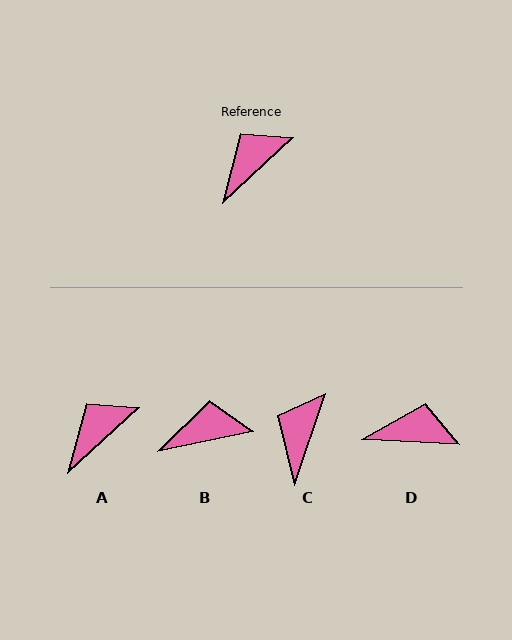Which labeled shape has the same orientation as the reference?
A.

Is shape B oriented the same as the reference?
No, it is off by about 31 degrees.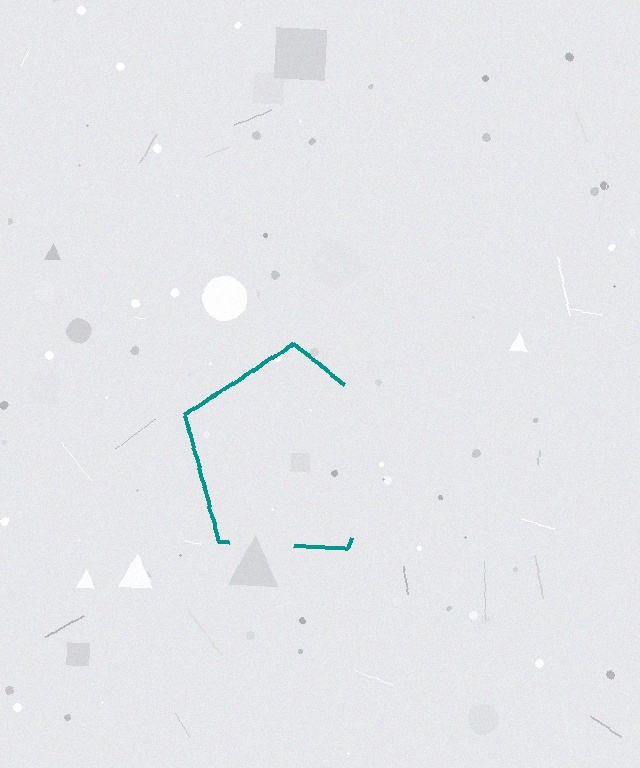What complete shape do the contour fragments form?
The contour fragments form a pentagon.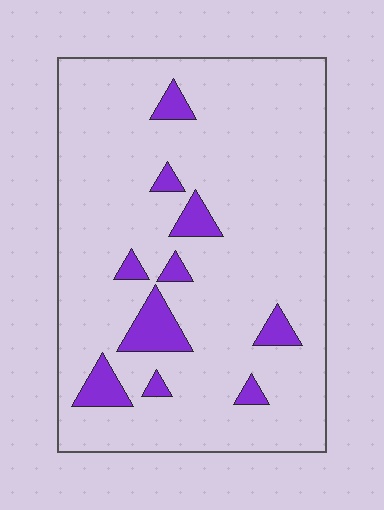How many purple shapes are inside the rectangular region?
10.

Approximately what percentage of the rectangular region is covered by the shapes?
Approximately 10%.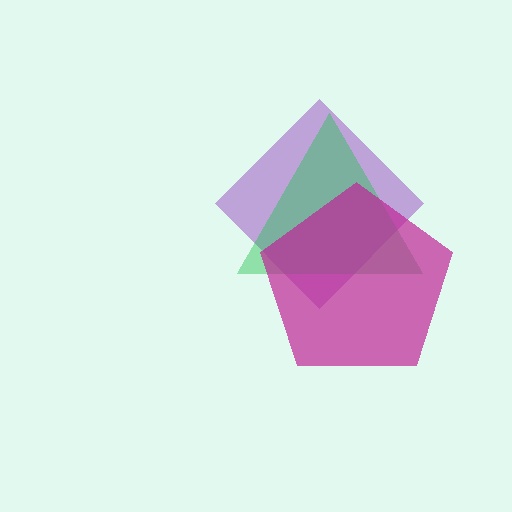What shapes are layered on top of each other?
The layered shapes are: a purple diamond, a green triangle, a magenta pentagon.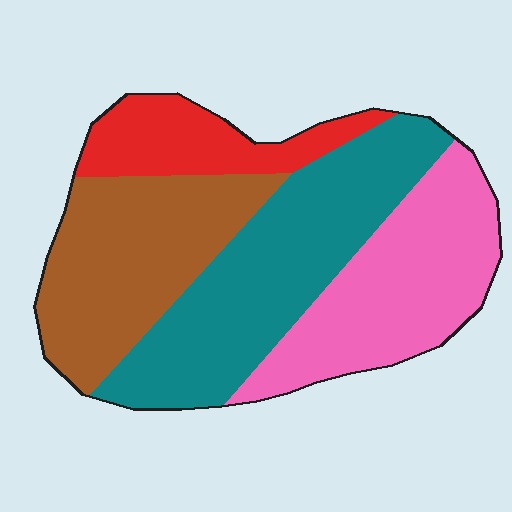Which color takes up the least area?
Red, at roughly 15%.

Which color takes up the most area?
Teal, at roughly 35%.